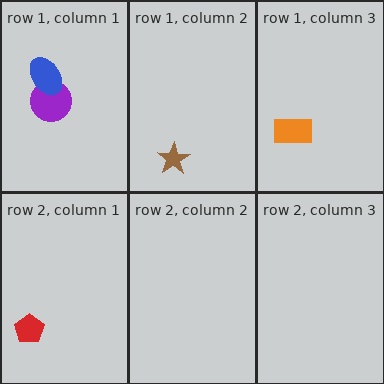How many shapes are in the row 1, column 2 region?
1.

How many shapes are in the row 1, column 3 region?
1.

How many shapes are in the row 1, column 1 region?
2.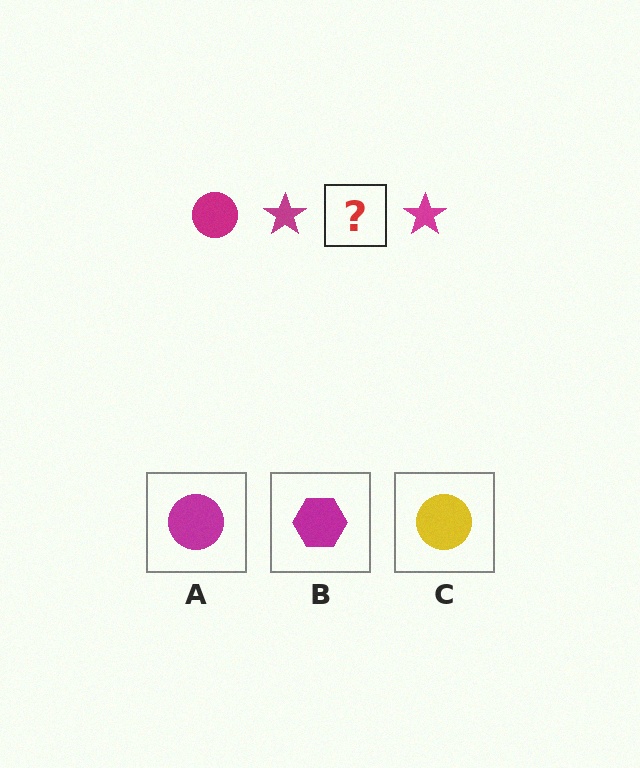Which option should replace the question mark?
Option A.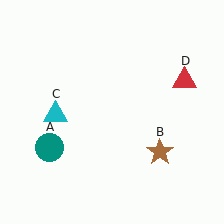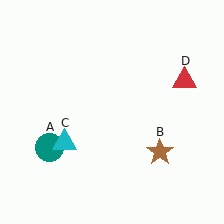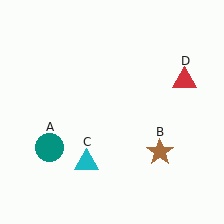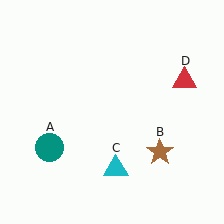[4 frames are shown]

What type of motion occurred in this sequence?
The cyan triangle (object C) rotated counterclockwise around the center of the scene.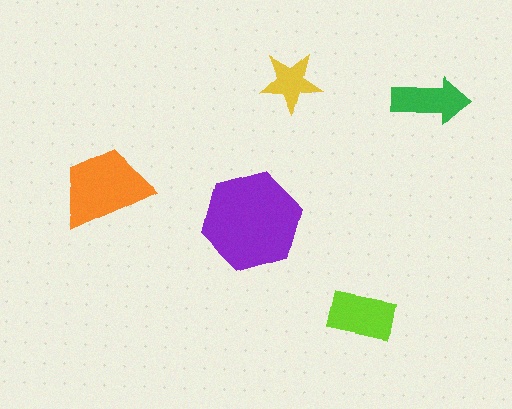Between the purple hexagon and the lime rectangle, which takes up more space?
The purple hexagon.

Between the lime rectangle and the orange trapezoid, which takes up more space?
The orange trapezoid.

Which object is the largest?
The purple hexagon.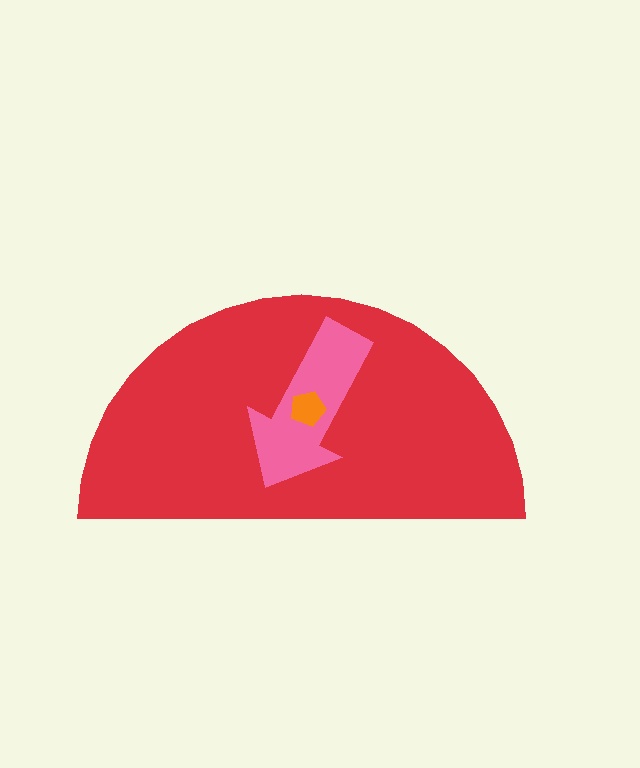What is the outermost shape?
The red semicircle.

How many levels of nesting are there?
3.